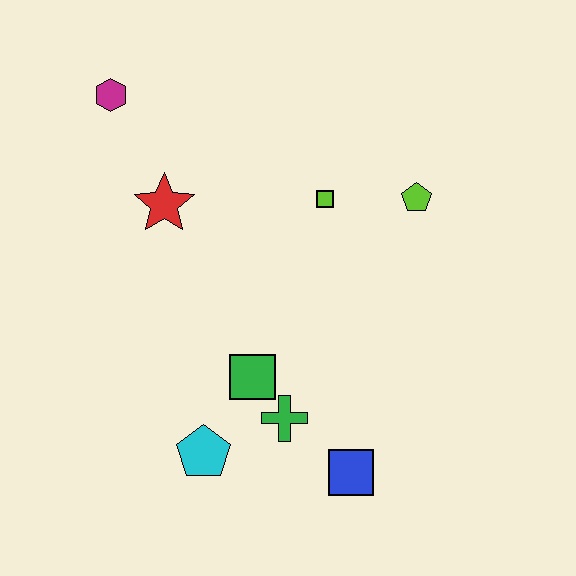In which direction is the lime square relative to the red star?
The lime square is to the right of the red star.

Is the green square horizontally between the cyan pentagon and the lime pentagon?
Yes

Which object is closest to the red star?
The magenta hexagon is closest to the red star.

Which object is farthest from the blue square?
The magenta hexagon is farthest from the blue square.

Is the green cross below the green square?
Yes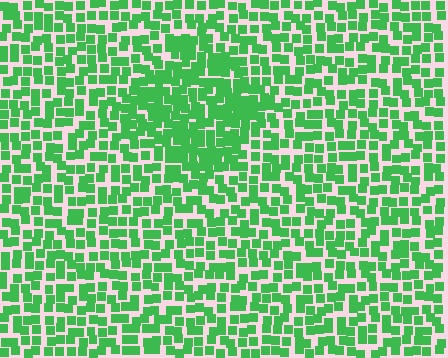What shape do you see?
I see a diamond.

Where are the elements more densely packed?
The elements are more densely packed inside the diamond boundary.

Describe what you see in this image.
The image contains small green elements arranged at two different densities. A diamond-shaped region is visible where the elements are more densely packed than the surrounding area.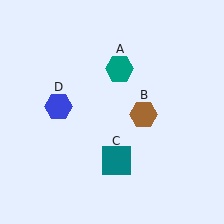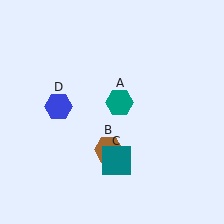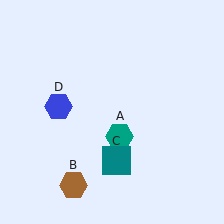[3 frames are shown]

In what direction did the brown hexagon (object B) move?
The brown hexagon (object B) moved down and to the left.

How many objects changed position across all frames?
2 objects changed position: teal hexagon (object A), brown hexagon (object B).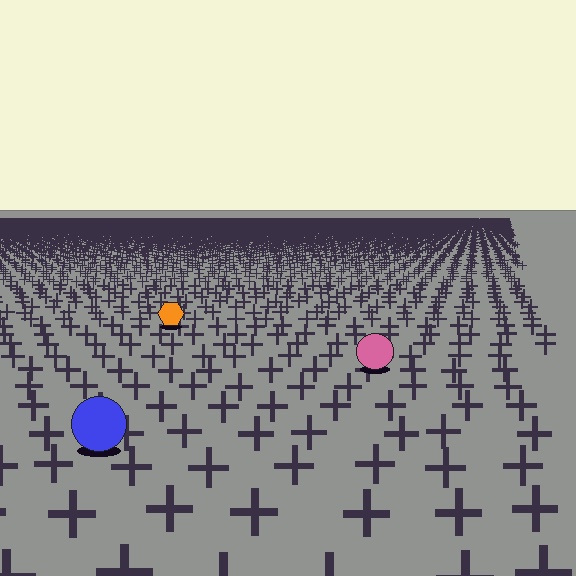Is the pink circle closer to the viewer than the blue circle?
No. The blue circle is closer — you can tell from the texture gradient: the ground texture is coarser near it.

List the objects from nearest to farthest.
From nearest to farthest: the blue circle, the pink circle, the orange hexagon.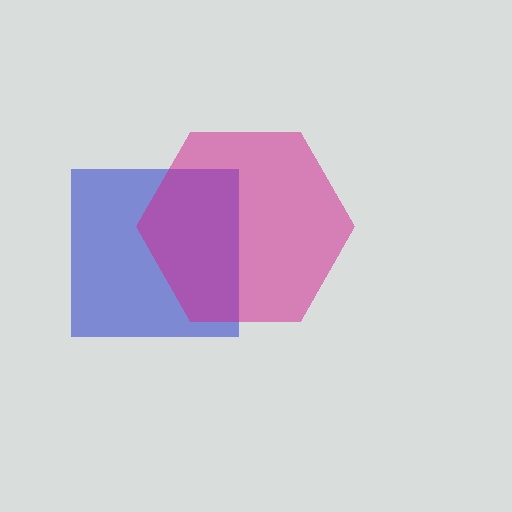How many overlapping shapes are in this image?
There are 2 overlapping shapes in the image.